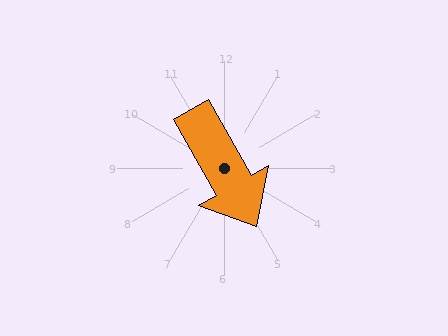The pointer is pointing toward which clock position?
Roughly 5 o'clock.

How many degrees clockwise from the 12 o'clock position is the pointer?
Approximately 151 degrees.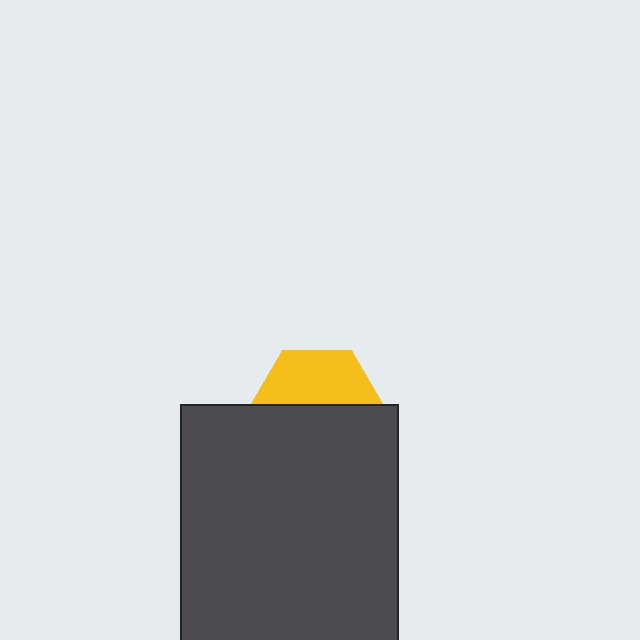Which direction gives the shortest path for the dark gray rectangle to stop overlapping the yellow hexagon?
Moving down gives the shortest separation.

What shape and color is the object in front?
The object in front is a dark gray rectangle.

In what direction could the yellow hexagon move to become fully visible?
The yellow hexagon could move up. That would shift it out from behind the dark gray rectangle entirely.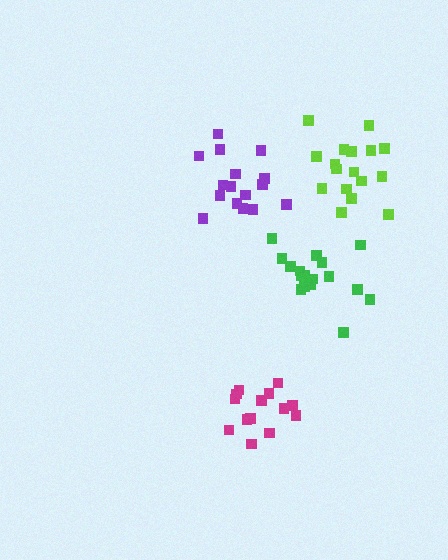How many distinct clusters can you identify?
There are 4 distinct clusters.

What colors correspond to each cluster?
The clusters are colored: green, lime, purple, magenta.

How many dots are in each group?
Group 1: 17 dots, Group 2: 17 dots, Group 3: 16 dots, Group 4: 14 dots (64 total).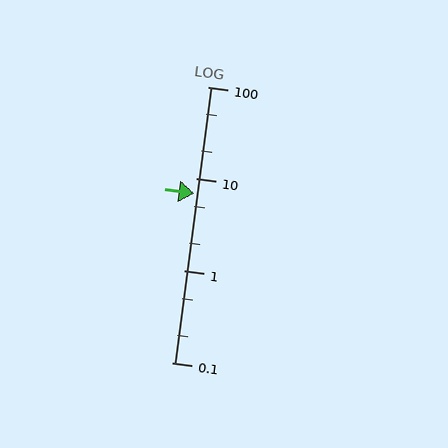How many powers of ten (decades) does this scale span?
The scale spans 3 decades, from 0.1 to 100.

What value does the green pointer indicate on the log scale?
The pointer indicates approximately 7.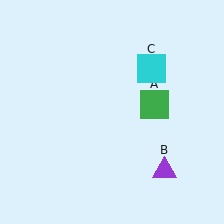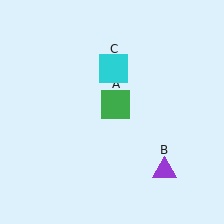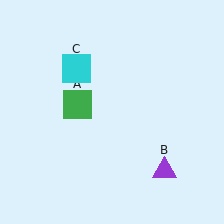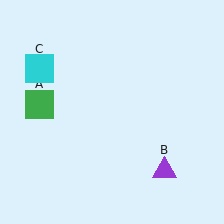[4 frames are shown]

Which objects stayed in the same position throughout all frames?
Purple triangle (object B) remained stationary.